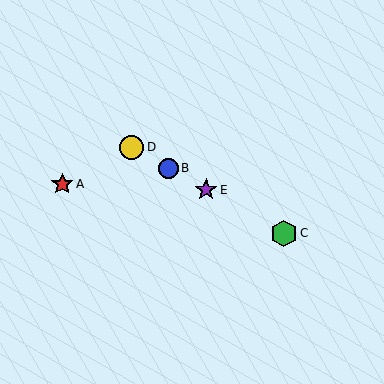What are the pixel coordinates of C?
Object C is at (284, 233).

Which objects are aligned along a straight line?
Objects B, C, D, E are aligned along a straight line.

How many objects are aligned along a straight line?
4 objects (B, C, D, E) are aligned along a straight line.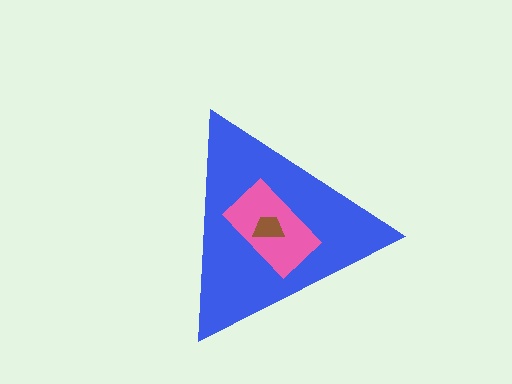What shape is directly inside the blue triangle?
The pink rectangle.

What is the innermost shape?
The brown trapezoid.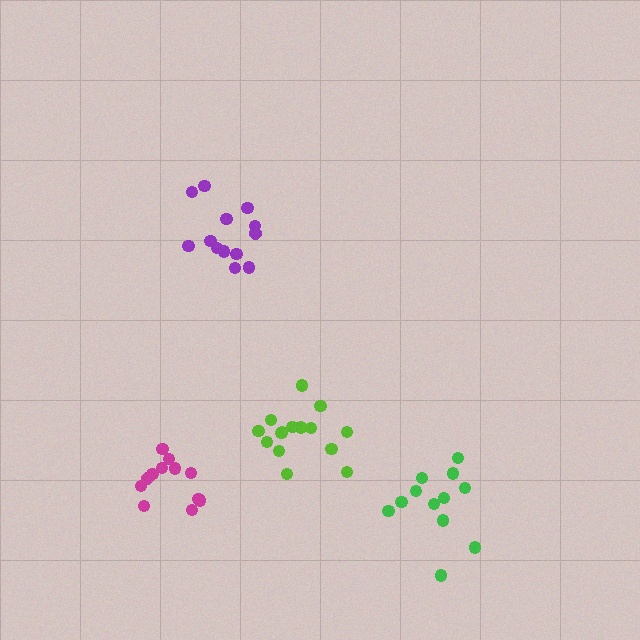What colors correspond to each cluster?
The clusters are colored: magenta, green, purple, lime.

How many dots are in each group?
Group 1: 12 dots, Group 2: 12 dots, Group 3: 13 dots, Group 4: 15 dots (52 total).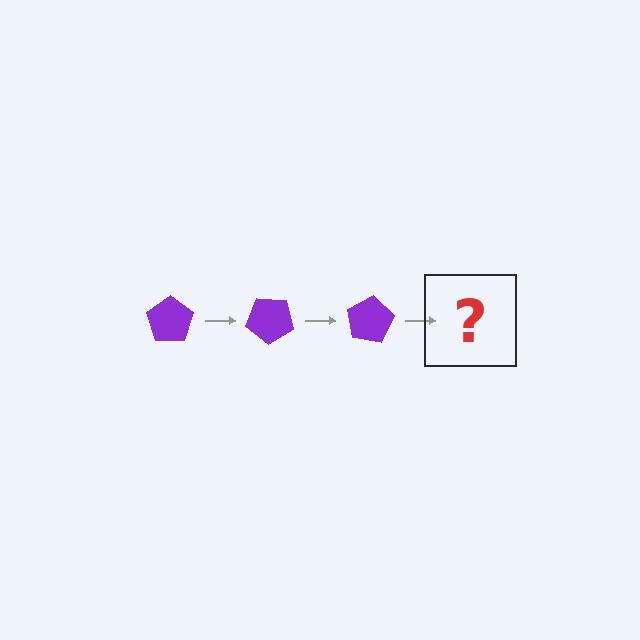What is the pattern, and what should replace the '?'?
The pattern is that the pentagon rotates 40 degrees each step. The '?' should be a purple pentagon rotated 120 degrees.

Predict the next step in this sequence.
The next step is a purple pentagon rotated 120 degrees.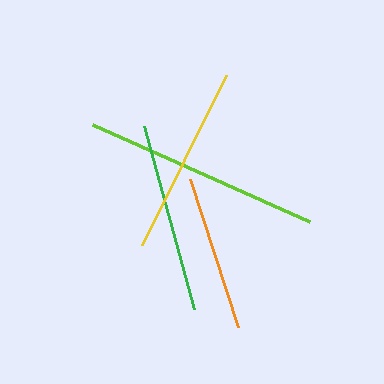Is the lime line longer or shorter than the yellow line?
The lime line is longer than the yellow line.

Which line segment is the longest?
The lime line is the longest at approximately 238 pixels.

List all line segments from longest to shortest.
From longest to shortest: lime, yellow, green, orange.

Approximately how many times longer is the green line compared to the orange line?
The green line is approximately 1.2 times the length of the orange line.